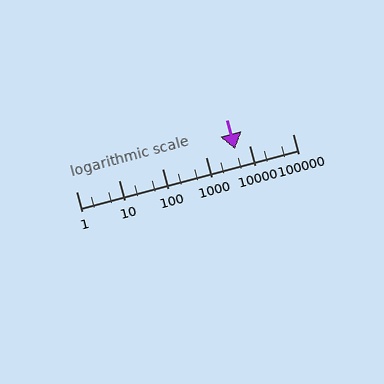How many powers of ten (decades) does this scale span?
The scale spans 5 decades, from 1 to 100000.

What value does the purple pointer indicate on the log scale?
The pointer indicates approximately 4800.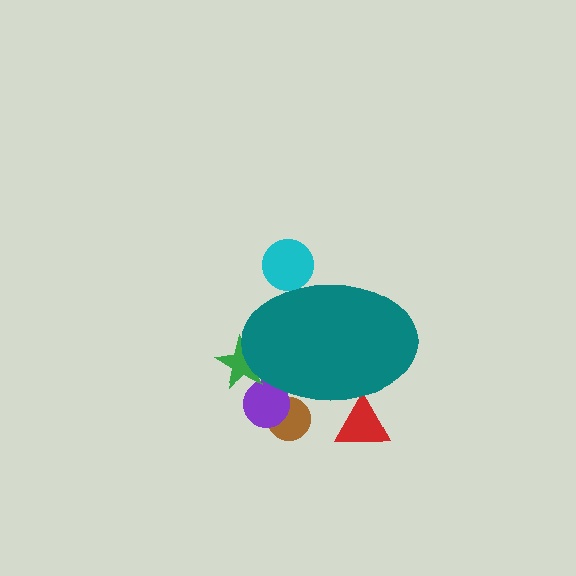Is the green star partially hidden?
Yes, the green star is partially hidden behind the teal ellipse.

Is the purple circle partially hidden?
Yes, the purple circle is partially hidden behind the teal ellipse.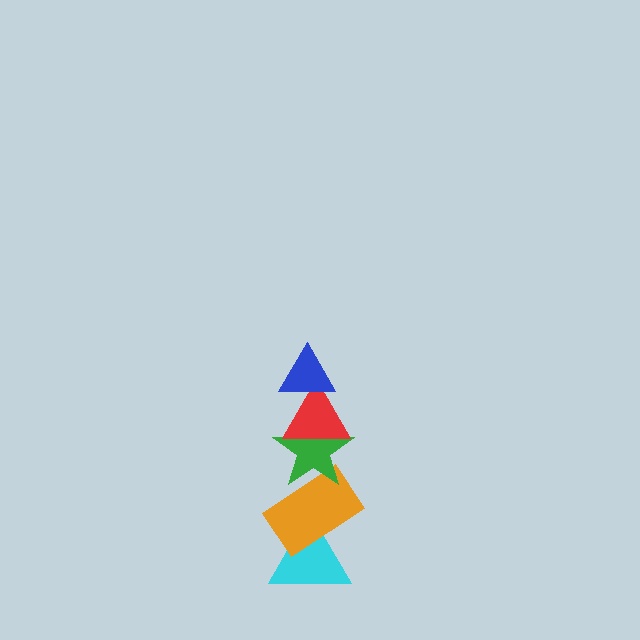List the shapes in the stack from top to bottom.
From top to bottom: the blue triangle, the red triangle, the green star, the orange rectangle, the cyan triangle.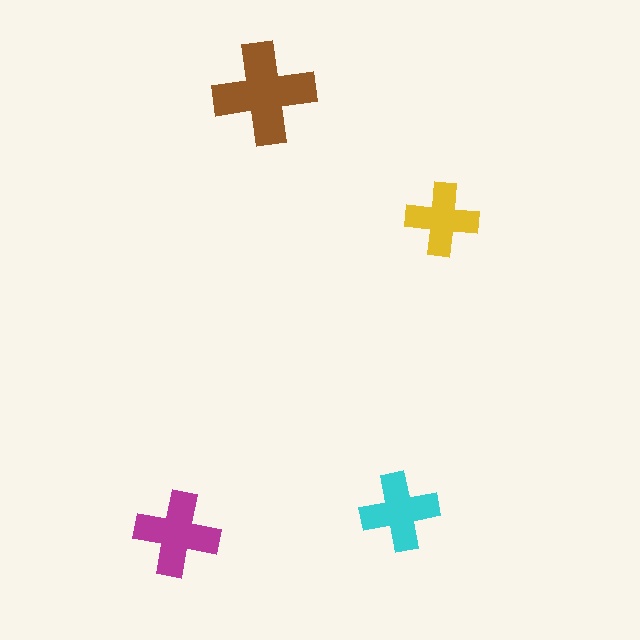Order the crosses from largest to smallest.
the brown one, the magenta one, the cyan one, the yellow one.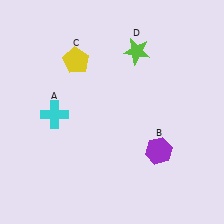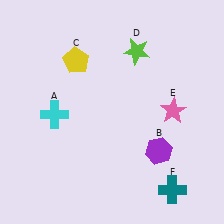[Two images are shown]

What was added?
A pink star (E), a teal cross (F) were added in Image 2.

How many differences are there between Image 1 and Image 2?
There are 2 differences between the two images.